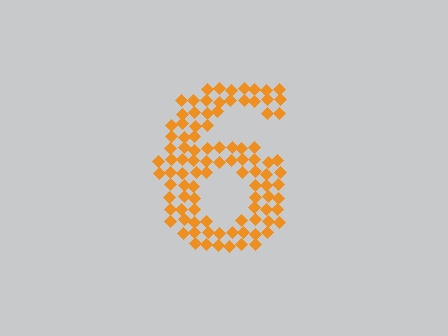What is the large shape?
The large shape is the digit 6.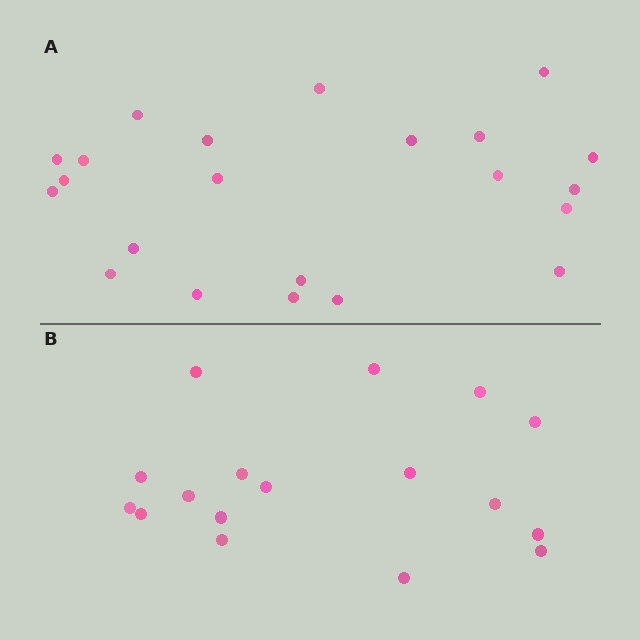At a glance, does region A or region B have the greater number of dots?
Region A (the top region) has more dots.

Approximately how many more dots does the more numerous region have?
Region A has about 5 more dots than region B.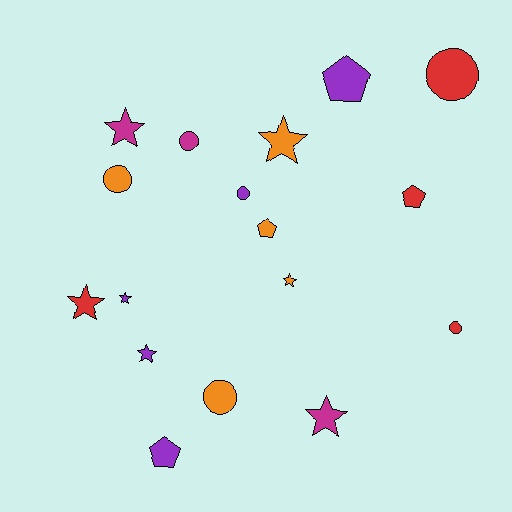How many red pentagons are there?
There is 1 red pentagon.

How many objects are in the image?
There are 17 objects.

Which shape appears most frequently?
Star, with 7 objects.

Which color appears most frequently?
Orange, with 5 objects.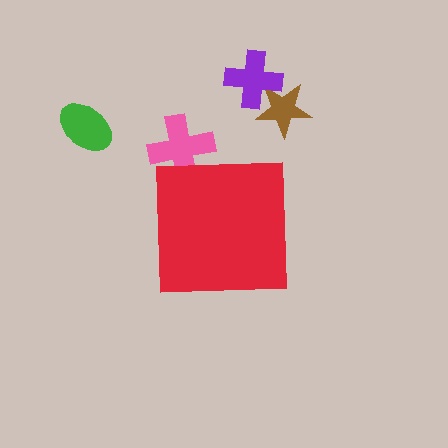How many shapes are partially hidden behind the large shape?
1 shape is partially hidden.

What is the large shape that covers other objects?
A red square.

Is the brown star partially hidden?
No, the brown star is fully visible.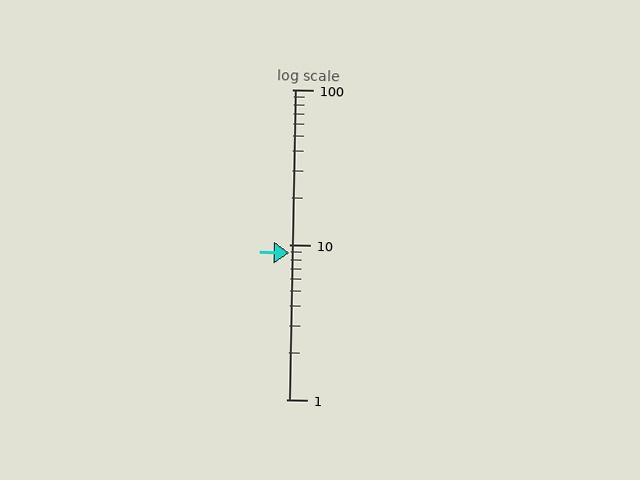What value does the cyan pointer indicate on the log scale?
The pointer indicates approximately 8.8.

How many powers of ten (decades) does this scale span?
The scale spans 2 decades, from 1 to 100.